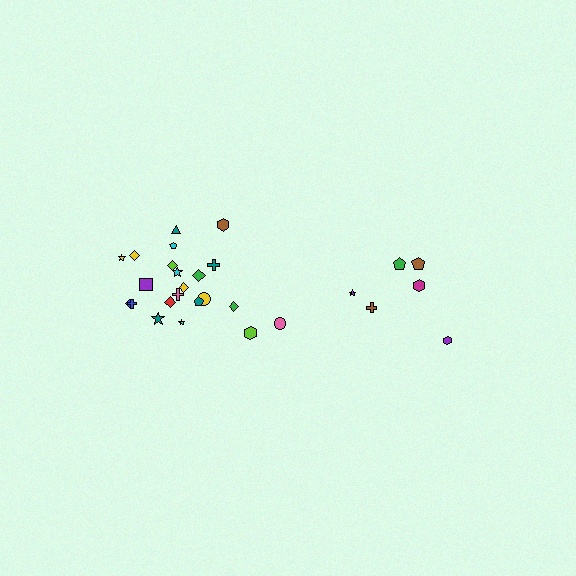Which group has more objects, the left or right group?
The left group.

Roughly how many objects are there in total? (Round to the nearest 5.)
Roughly 30 objects in total.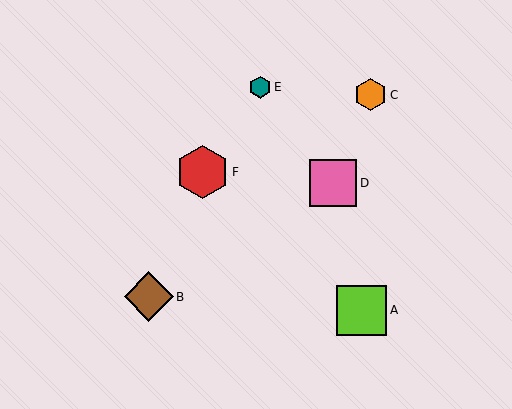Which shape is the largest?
The red hexagon (labeled F) is the largest.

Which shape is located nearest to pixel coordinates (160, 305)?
The brown diamond (labeled B) at (149, 297) is nearest to that location.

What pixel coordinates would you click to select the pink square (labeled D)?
Click at (333, 183) to select the pink square D.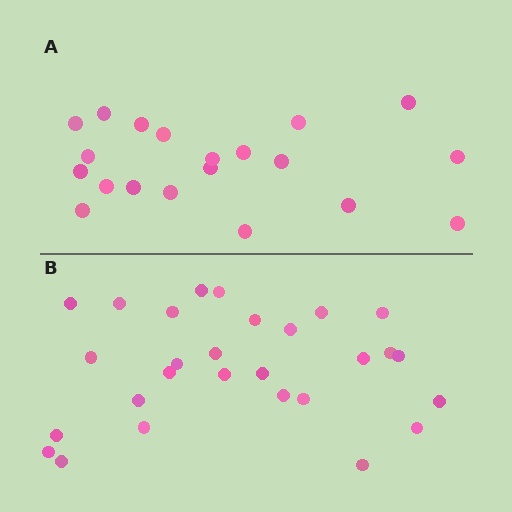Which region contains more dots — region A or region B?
Region B (the bottom region) has more dots.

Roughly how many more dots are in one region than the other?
Region B has roughly 8 or so more dots than region A.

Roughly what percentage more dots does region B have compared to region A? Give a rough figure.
About 40% more.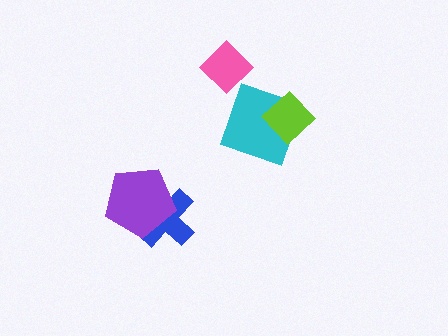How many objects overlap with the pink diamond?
0 objects overlap with the pink diamond.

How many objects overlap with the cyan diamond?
1 object overlaps with the cyan diamond.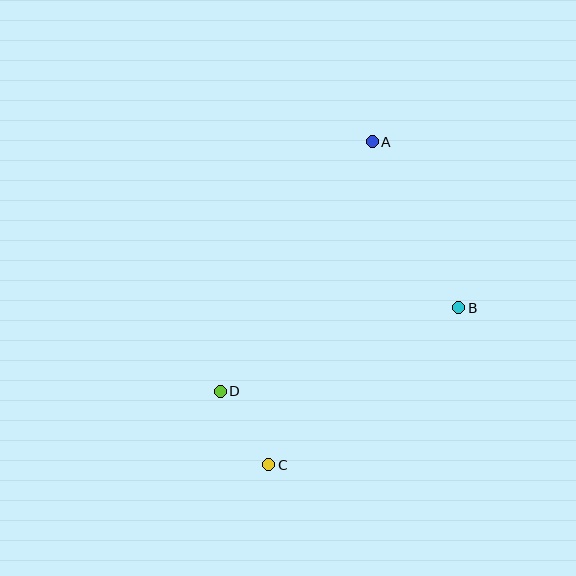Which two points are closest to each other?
Points C and D are closest to each other.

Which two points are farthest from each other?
Points A and C are farthest from each other.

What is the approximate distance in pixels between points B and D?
The distance between B and D is approximately 253 pixels.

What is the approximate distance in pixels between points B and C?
The distance between B and C is approximately 247 pixels.